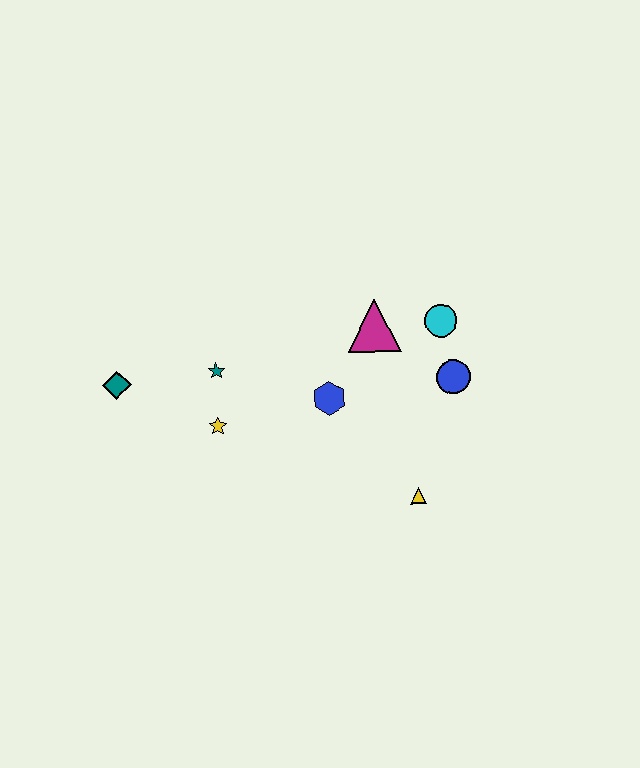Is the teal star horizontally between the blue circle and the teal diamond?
Yes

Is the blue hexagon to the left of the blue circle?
Yes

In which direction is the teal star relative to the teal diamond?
The teal star is to the right of the teal diamond.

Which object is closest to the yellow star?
The teal star is closest to the yellow star.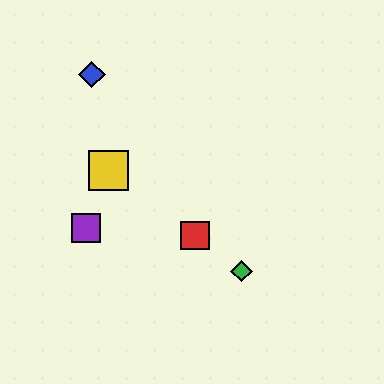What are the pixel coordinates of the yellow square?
The yellow square is at (109, 171).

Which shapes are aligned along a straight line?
The red square, the green diamond, the yellow square are aligned along a straight line.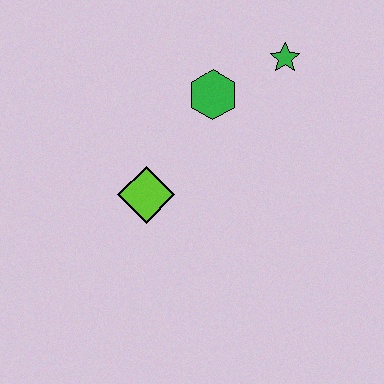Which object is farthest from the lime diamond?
The green star is farthest from the lime diamond.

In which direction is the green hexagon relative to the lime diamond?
The green hexagon is above the lime diamond.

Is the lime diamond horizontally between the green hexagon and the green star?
No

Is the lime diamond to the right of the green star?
No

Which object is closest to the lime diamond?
The green hexagon is closest to the lime diamond.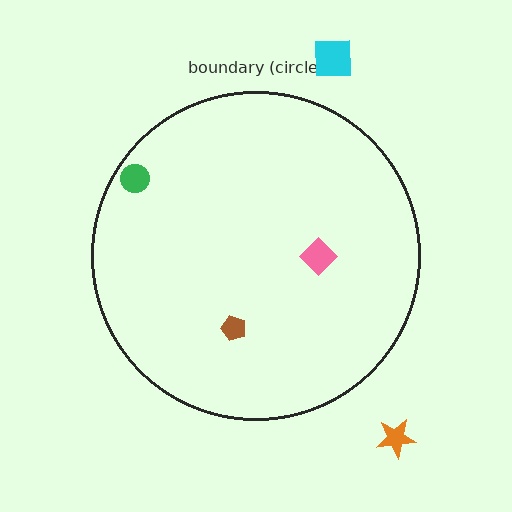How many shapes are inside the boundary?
3 inside, 2 outside.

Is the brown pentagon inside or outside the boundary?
Inside.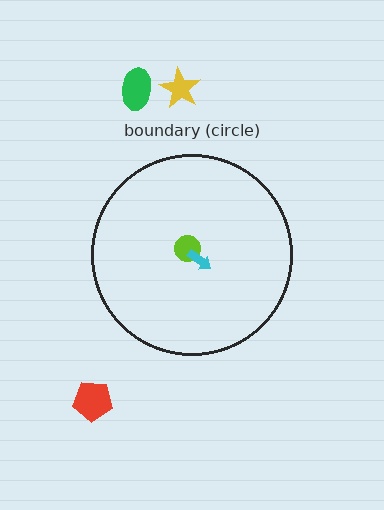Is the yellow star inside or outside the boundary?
Outside.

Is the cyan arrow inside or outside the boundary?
Inside.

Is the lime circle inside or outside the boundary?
Inside.